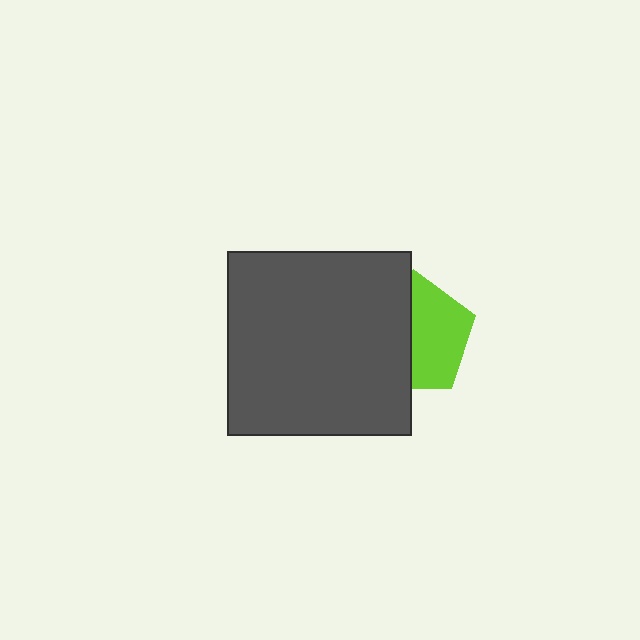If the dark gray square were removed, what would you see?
You would see the complete lime pentagon.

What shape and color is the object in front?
The object in front is a dark gray square.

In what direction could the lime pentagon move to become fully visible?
The lime pentagon could move right. That would shift it out from behind the dark gray square entirely.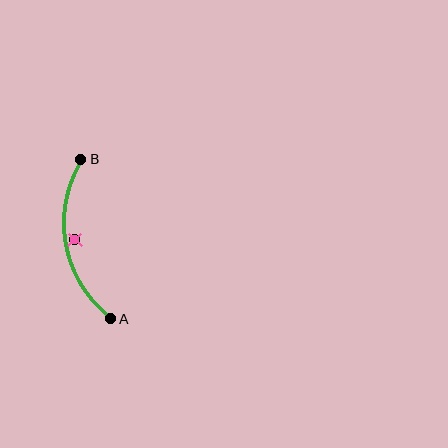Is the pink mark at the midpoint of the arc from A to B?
No — the pink mark does not lie on the arc at all. It sits slightly inside the curve.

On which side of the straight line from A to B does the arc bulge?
The arc bulges to the left of the straight line connecting A and B.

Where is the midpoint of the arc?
The arc midpoint is the point on the curve farthest from the straight line joining A and B. It sits to the left of that line.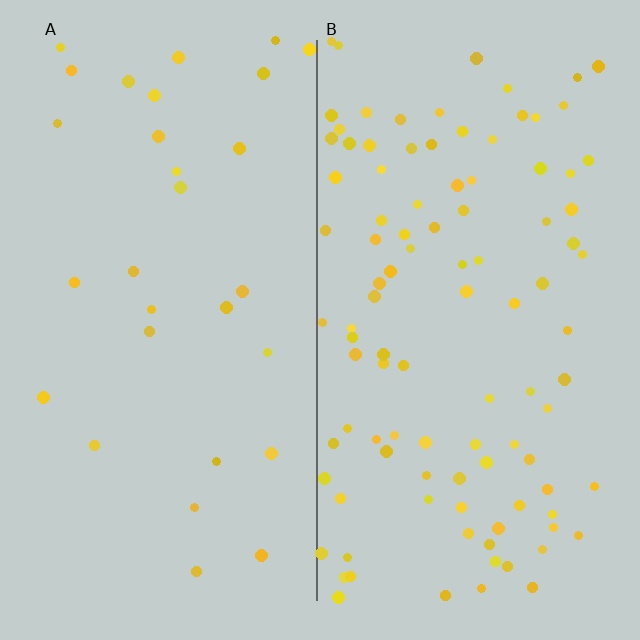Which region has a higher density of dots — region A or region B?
B (the right).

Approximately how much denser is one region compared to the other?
Approximately 3.5× — region B over region A.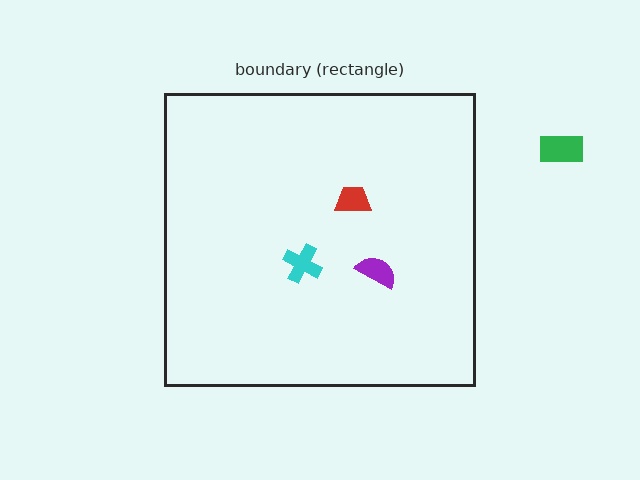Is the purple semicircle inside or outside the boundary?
Inside.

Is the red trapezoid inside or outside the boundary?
Inside.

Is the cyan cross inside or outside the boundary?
Inside.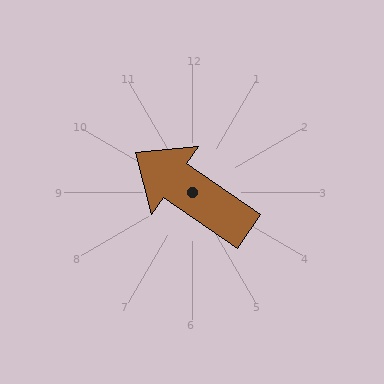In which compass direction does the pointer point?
Northwest.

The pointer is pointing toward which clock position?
Roughly 10 o'clock.